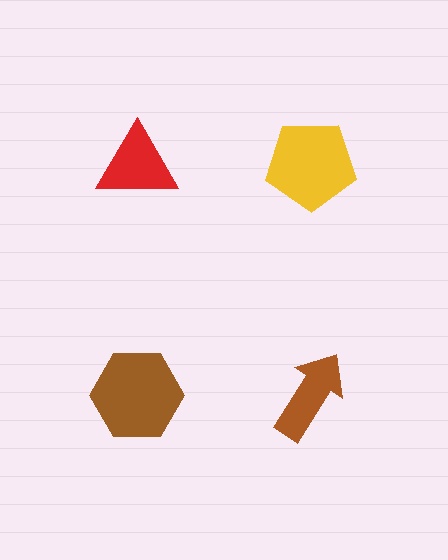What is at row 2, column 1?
A brown hexagon.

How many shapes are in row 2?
2 shapes.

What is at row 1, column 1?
A red triangle.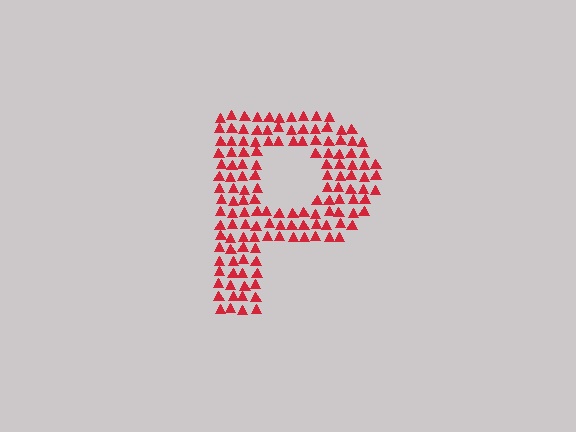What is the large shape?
The large shape is the letter P.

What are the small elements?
The small elements are triangles.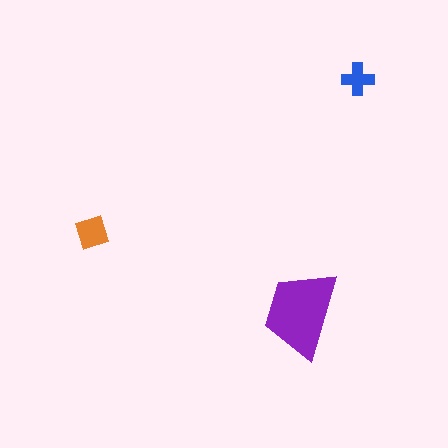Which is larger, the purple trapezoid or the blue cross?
The purple trapezoid.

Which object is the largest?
The purple trapezoid.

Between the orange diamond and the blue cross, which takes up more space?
The orange diamond.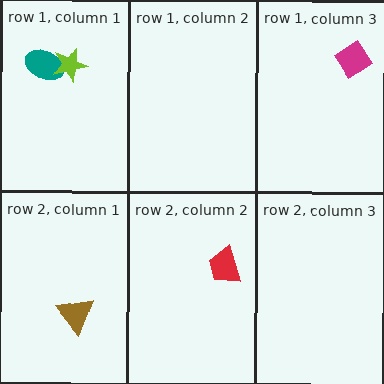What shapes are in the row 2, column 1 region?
The brown triangle.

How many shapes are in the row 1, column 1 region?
2.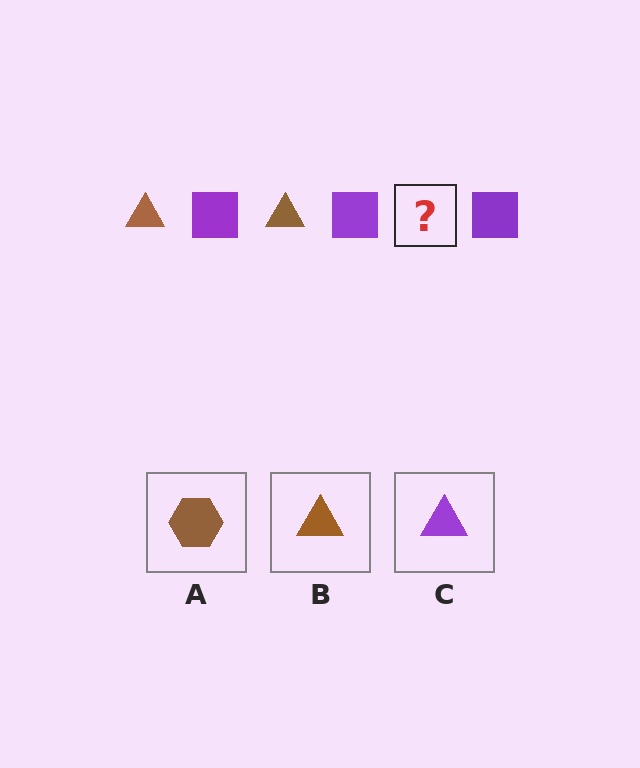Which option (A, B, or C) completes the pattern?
B.